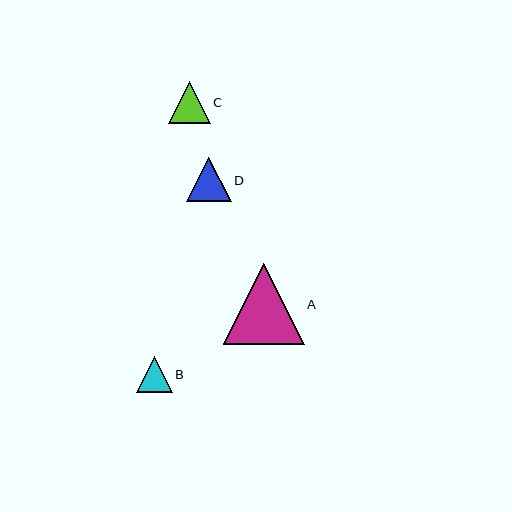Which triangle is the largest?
Triangle A is the largest with a size of approximately 81 pixels.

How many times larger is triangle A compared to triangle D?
Triangle A is approximately 1.8 times the size of triangle D.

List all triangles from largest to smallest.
From largest to smallest: A, D, C, B.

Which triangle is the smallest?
Triangle B is the smallest with a size of approximately 36 pixels.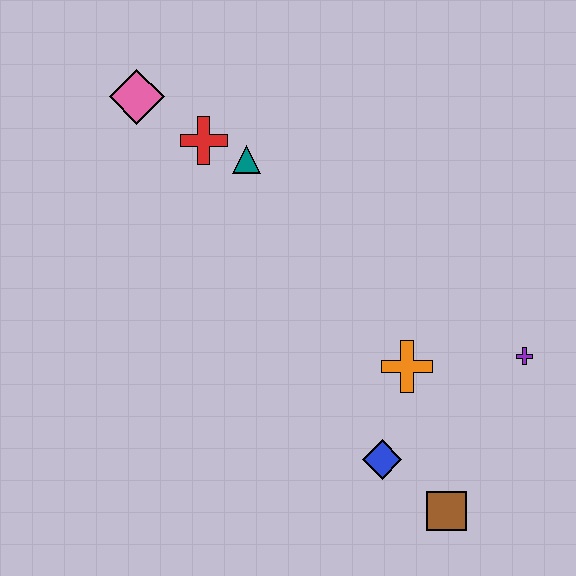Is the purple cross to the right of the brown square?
Yes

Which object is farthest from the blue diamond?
The pink diamond is farthest from the blue diamond.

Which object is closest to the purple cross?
The orange cross is closest to the purple cross.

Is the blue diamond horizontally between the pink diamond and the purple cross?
Yes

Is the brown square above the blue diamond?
No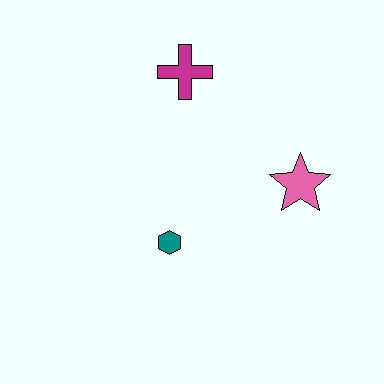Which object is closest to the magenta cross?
The pink star is closest to the magenta cross.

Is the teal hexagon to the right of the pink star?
No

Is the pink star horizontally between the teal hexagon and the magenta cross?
No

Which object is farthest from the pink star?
The magenta cross is farthest from the pink star.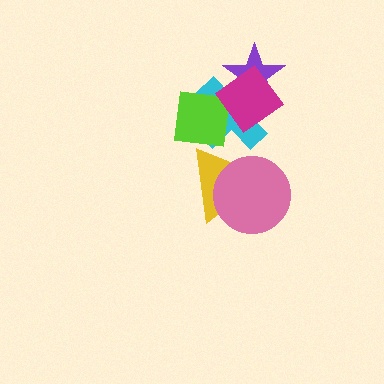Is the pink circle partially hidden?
No, no other shape covers it.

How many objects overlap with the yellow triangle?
3 objects overlap with the yellow triangle.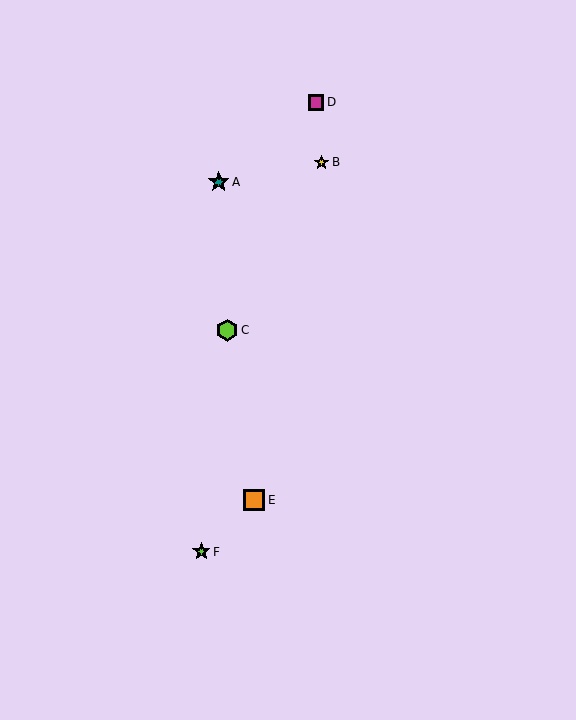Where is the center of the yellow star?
The center of the yellow star is at (322, 162).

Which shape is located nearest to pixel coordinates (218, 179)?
The teal star (labeled A) at (219, 182) is nearest to that location.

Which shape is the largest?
The lime hexagon (labeled C) is the largest.